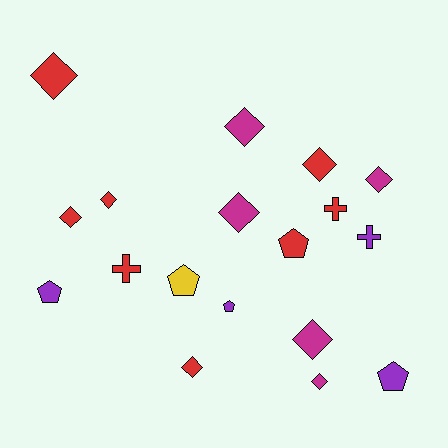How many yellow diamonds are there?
There are no yellow diamonds.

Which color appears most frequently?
Red, with 8 objects.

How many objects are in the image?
There are 18 objects.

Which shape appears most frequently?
Diamond, with 10 objects.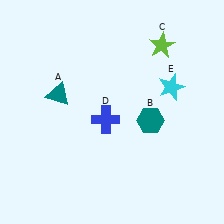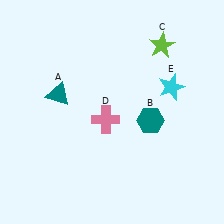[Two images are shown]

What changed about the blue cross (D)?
In Image 1, D is blue. In Image 2, it changed to pink.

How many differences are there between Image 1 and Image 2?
There is 1 difference between the two images.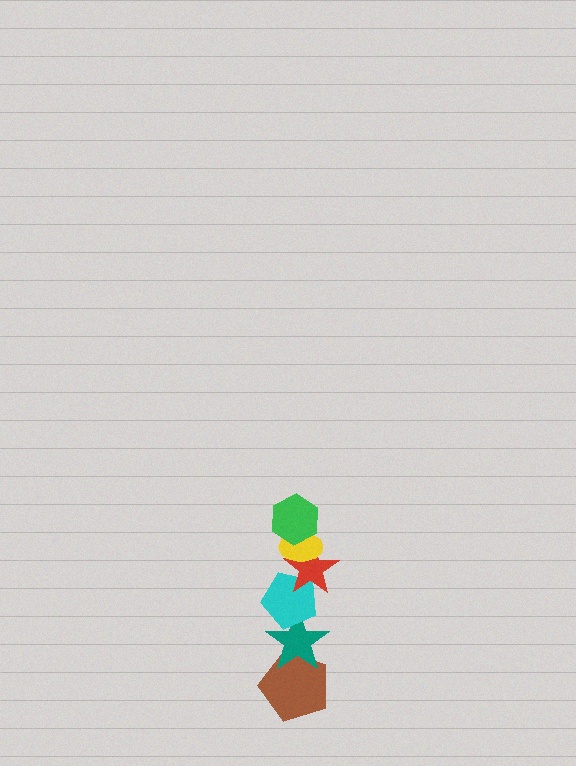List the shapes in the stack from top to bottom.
From top to bottom: the green hexagon, the yellow ellipse, the red star, the cyan pentagon, the teal star, the brown pentagon.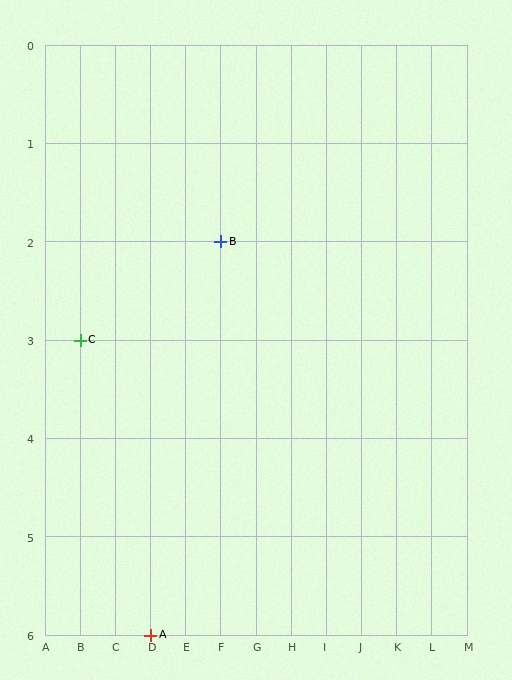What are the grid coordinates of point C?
Point C is at grid coordinates (B, 3).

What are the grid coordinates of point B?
Point B is at grid coordinates (F, 2).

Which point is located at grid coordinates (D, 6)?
Point A is at (D, 6).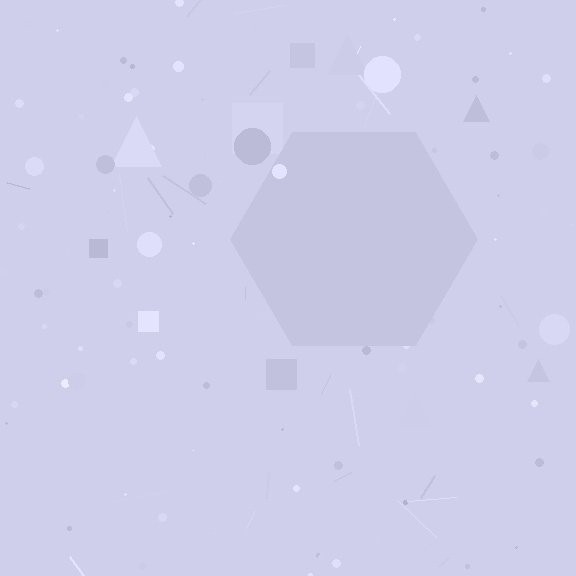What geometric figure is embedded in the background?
A hexagon is embedded in the background.